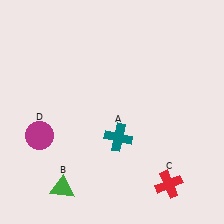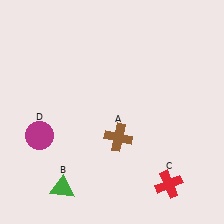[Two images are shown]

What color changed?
The cross (A) changed from teal in Image 1 to brown in Image 2.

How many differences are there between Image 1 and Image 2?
There is 1 difference between the two images.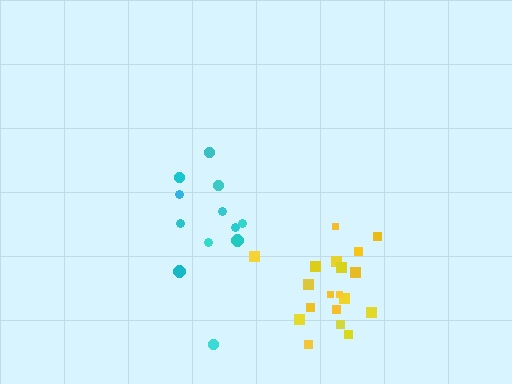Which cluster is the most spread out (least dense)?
Cyan.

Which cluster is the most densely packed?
Yellow.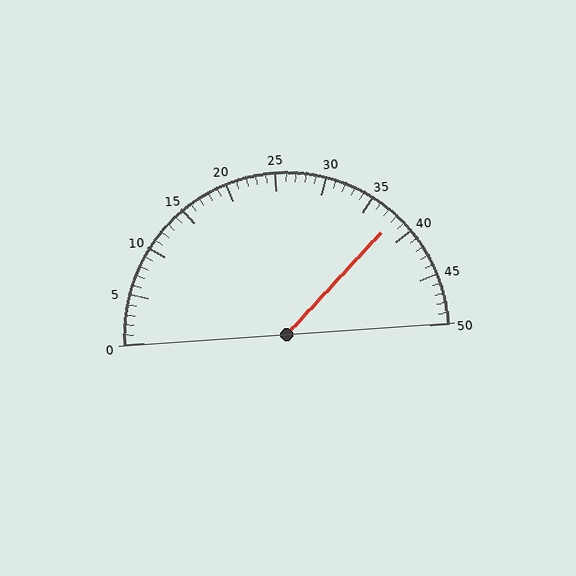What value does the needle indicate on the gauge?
The needle indicates approximately 38.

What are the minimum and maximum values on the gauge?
The gauge ranges from 0 to 50.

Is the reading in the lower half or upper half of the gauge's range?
The reading is in the upper half of the range (0 to 50).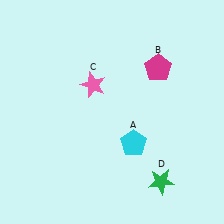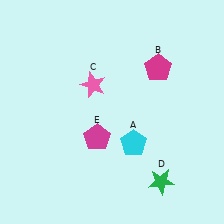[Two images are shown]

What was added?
A magenta pentagon (E) was added in Image 2.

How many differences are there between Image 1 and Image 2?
There is 1 difference between the two images.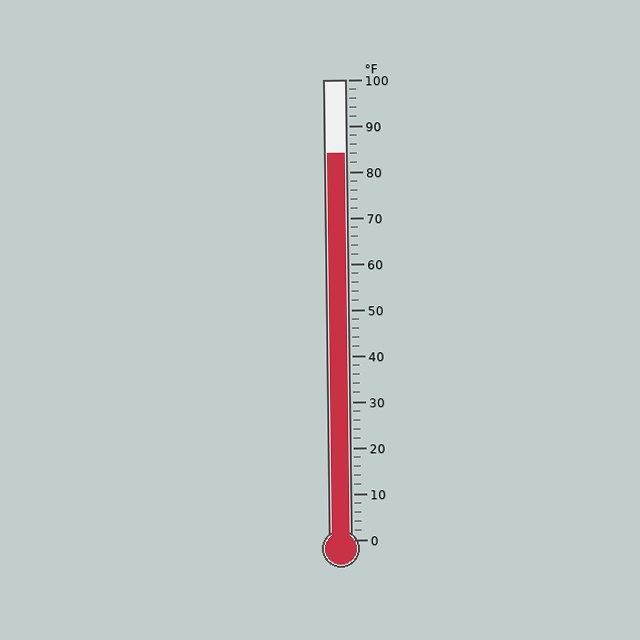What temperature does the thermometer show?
The thermometer shows approximately 84°F.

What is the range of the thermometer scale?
The thermometer scale ranges from 0°F to 100°F.